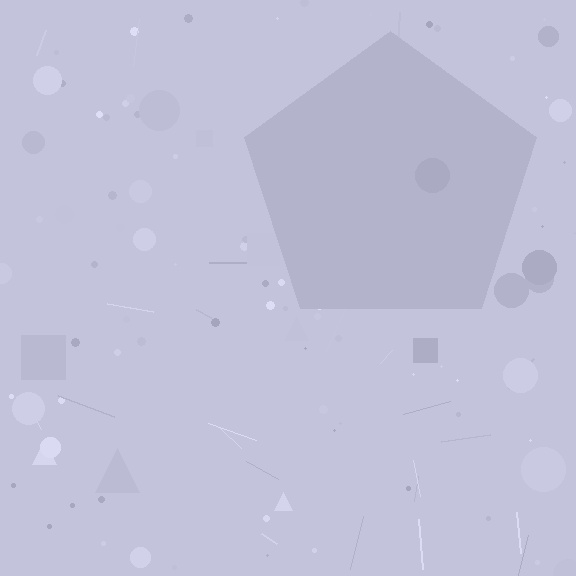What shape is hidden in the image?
A pentagon is hidden in the image.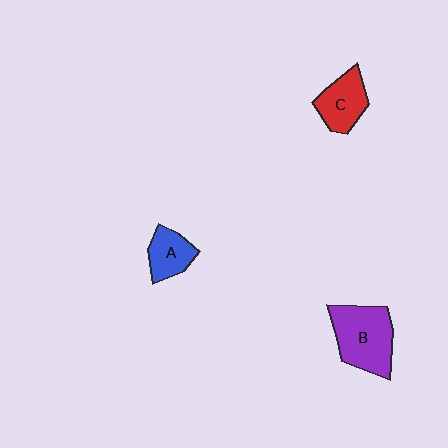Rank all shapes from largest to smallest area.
From largest to smallest: B (purple), C (red), A (blue).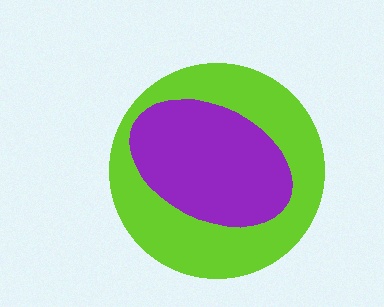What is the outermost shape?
The lime circle.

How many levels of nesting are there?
2.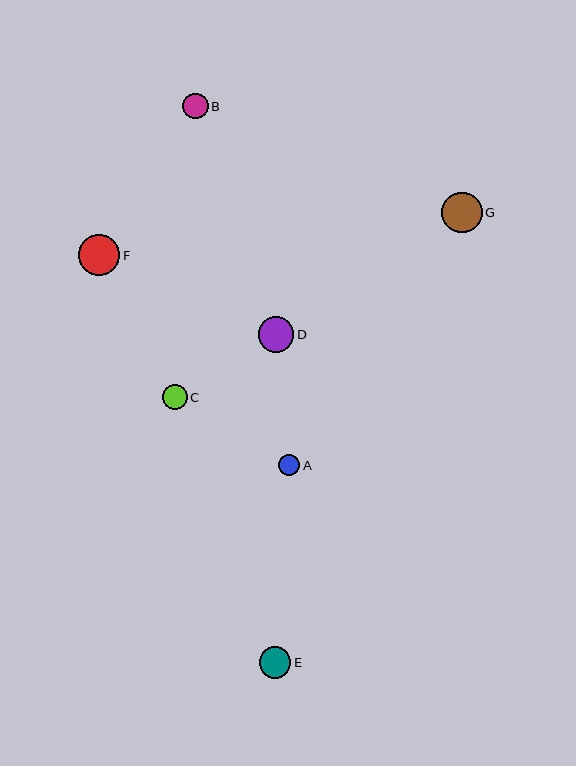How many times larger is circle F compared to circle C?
Circle F is approximately 1.7 times the size of circle C.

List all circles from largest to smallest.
From largest to smallest: F, G, D, E, B, C, A.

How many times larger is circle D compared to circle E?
Circle D is approximately 1.1 times the size of circle E.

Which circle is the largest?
Circle F is the largest with a size of approximately 42 pixels.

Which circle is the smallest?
Circle A is the smallest with a size of approximately 21 pixels.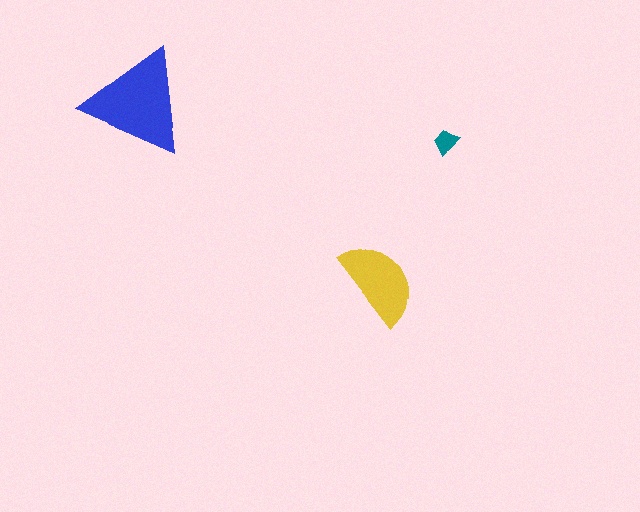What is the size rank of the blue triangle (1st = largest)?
1st.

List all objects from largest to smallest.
The blue triangle, the yellow semicircle, the teal trapezoid.